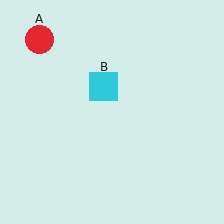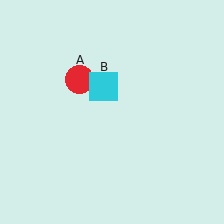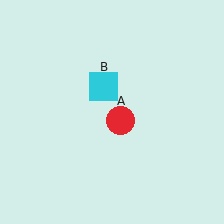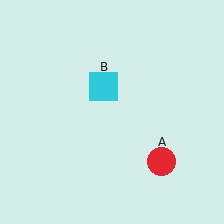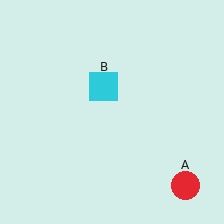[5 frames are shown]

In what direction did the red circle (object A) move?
The red circle (object A) moved down and to the right.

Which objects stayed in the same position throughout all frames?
Cyan square (object B) remained stationary.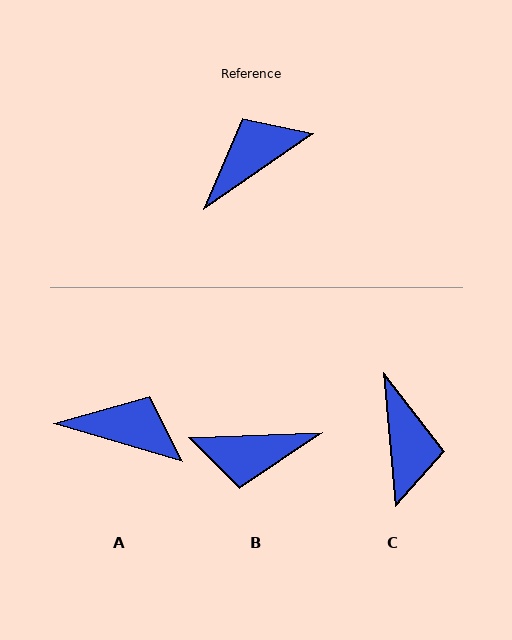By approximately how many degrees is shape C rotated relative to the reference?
Approximately 119 degrees clockwise.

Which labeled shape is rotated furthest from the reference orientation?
B, about 147 degrees away.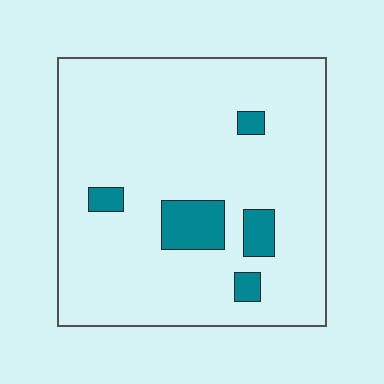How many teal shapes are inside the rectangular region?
5.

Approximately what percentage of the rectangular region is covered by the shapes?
Approximately 10%.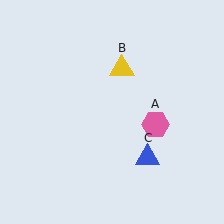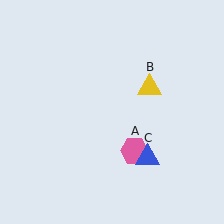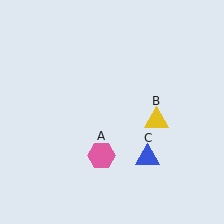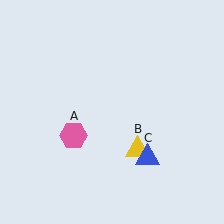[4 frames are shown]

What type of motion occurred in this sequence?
The pink hexagon (object A), yellow triangle (object B) rotated clockwise around the center of the scene.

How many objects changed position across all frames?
2 objects changed position: pink hexagon (object A), yellow triangle (object B).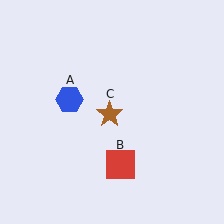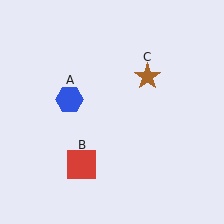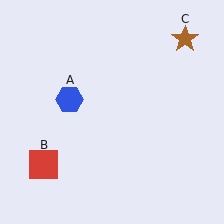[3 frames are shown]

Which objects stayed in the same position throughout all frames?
Blue hexagon (object A) remained stationary.